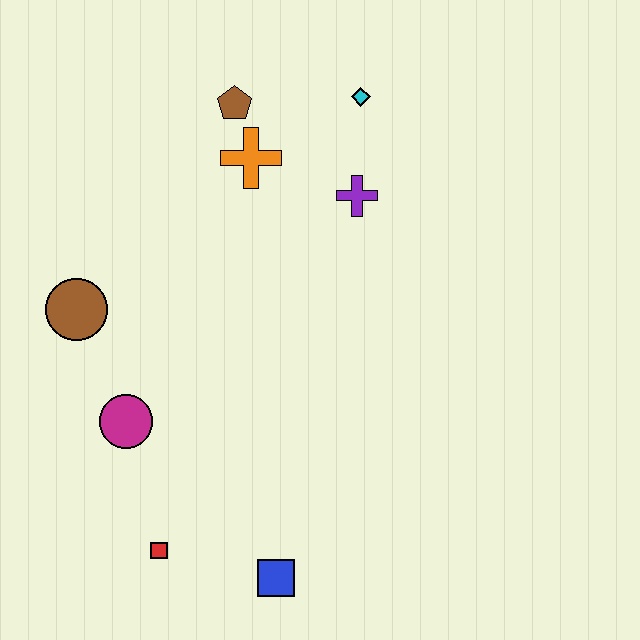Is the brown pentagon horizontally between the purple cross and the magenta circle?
Yes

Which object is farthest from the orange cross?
The blue square is farthest from the orange cross.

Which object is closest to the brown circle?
The magenta circle is closest to the brown circle.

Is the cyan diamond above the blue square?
Yes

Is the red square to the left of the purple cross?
Yes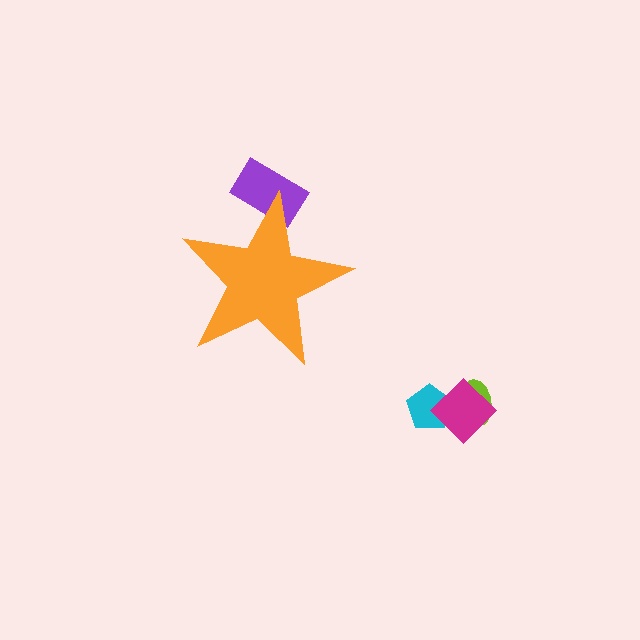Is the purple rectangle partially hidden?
Yes, the purple rectangle is partially hidden behind the orange star.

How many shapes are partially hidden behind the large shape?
1 shape is partially hidden.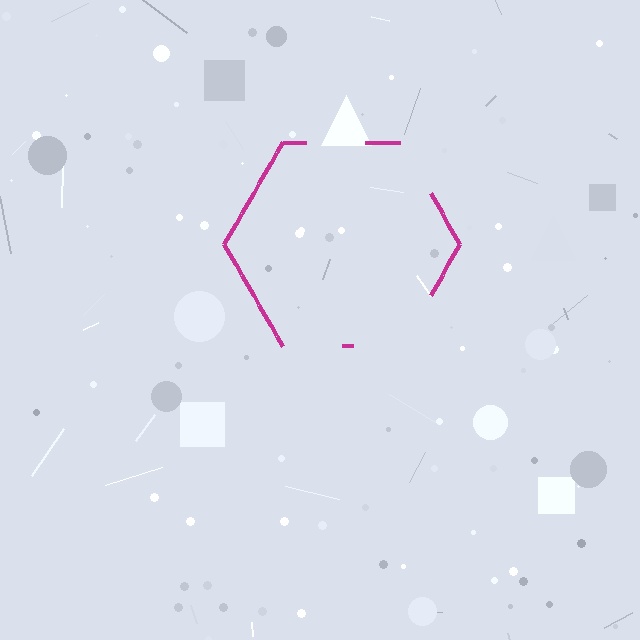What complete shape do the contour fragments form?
The contour fragments form a hexagon.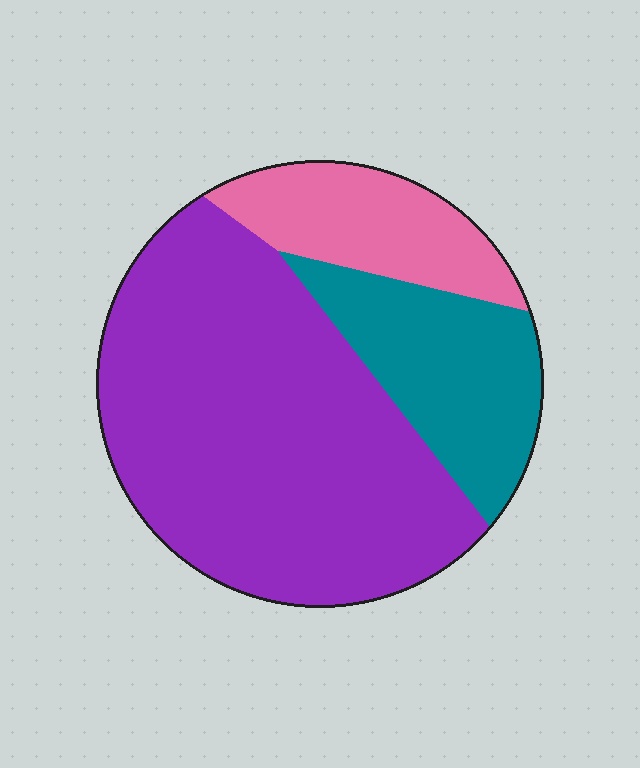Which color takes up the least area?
Pink, at roughly 15%.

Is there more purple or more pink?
Purple.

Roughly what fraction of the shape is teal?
Teal takes up about one fifth (1/5) of the shape.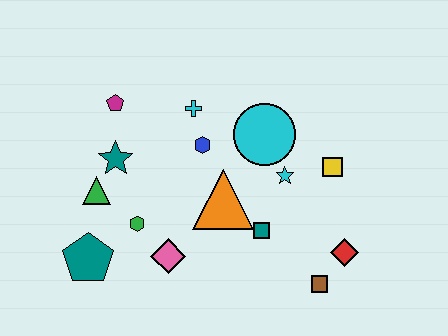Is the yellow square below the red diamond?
No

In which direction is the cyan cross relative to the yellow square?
The cyan cross is to the left of the yellow square.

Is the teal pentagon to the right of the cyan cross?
No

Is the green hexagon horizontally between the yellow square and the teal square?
No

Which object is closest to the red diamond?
The brown square is closest to the red diamond.